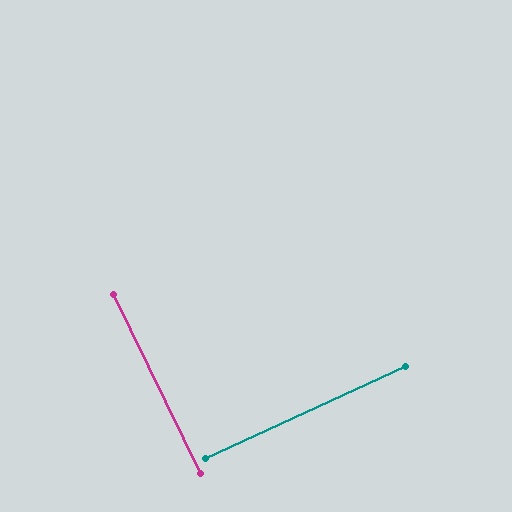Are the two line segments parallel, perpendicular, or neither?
Perpendicular — they meet at approximately 89°.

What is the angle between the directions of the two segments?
Approximately 89 degrees.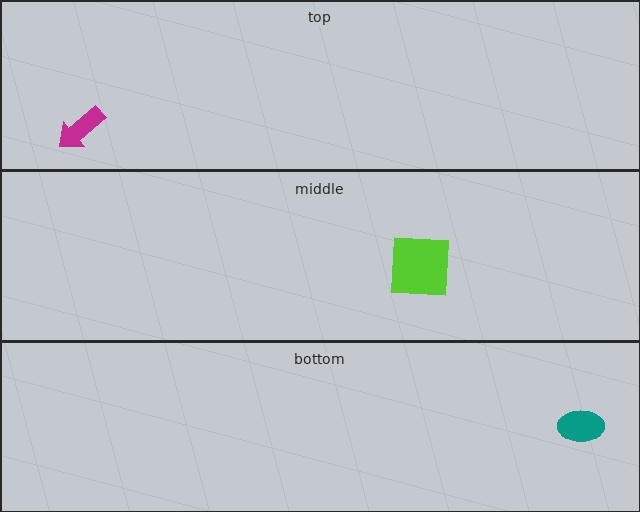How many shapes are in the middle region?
1.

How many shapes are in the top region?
1.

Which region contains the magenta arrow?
The top region.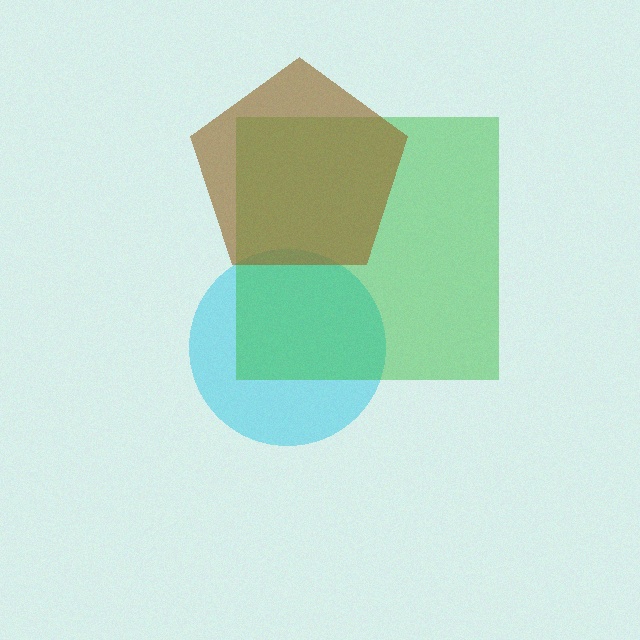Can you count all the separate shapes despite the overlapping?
Yes, there are 3 separate shapes.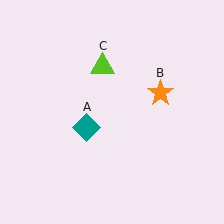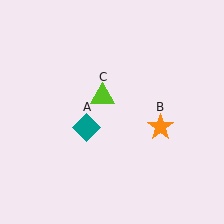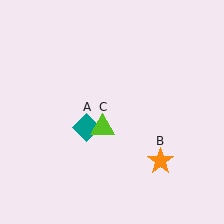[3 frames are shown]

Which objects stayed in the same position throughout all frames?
Teal diamond (object A) remained stationary.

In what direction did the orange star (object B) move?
The orange star (object B) moved down.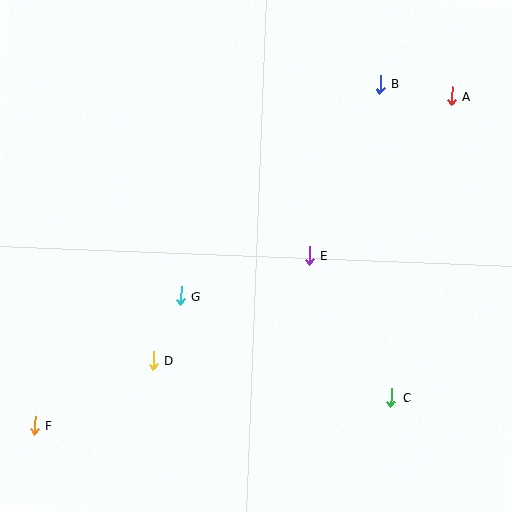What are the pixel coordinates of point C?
Point C is at (392, 398).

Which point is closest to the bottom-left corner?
Point F is closest to the bottom-left corner.